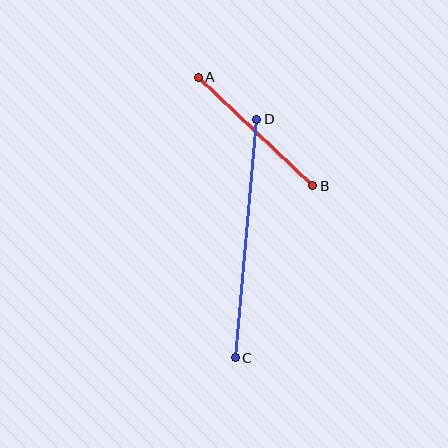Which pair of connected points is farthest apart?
Points C and D are farthest apart.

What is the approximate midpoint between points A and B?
The midpoint is at approximately (255, 132) pixels.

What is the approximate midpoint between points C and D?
The midpoint is at approximately (246, 239) pixels.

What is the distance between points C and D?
The distance is approximately 239 pixels.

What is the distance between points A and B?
The distance is approximately 158 pixels.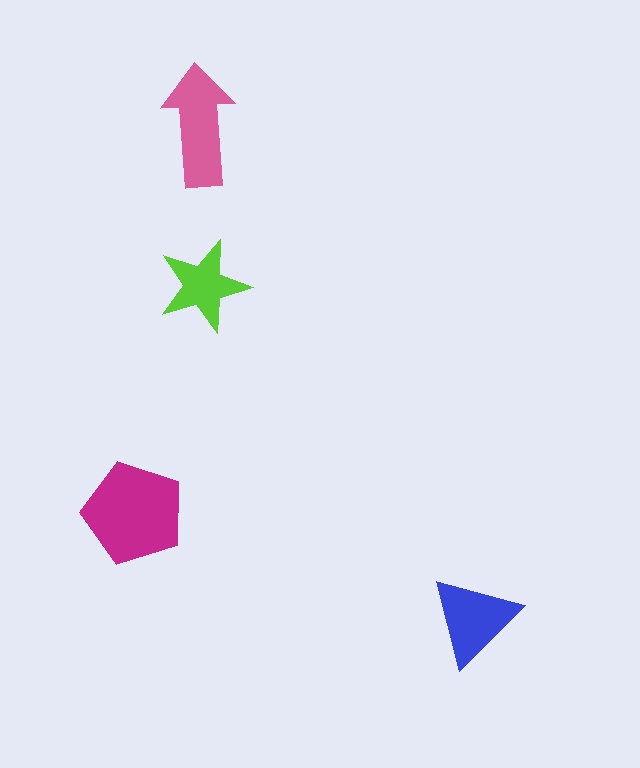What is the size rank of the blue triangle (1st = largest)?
3rd.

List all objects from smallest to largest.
The lime star, the blue triangle, the pink arrow, the magenta pentagon.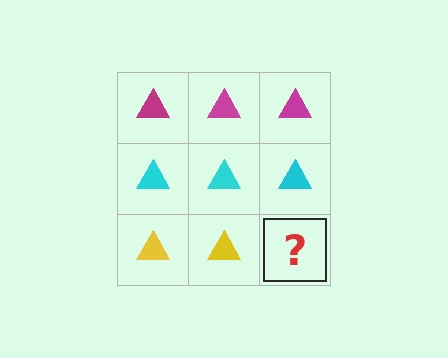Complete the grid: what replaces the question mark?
The question mark should be replaced with a yellow triangle.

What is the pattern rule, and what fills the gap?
The rule is that each row has a consistent color. The gap should be filled with a yellow triangle.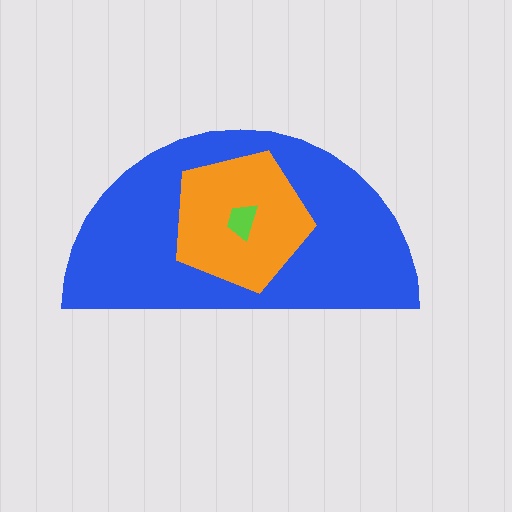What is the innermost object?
The lime trapezoid.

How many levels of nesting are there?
3.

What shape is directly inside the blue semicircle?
The orange pentagon.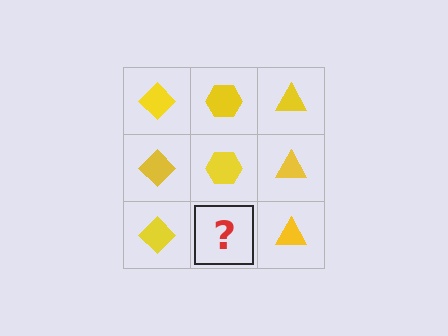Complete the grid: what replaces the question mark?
The question mark should be replaced with a yellow hexagon.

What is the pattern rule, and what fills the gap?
The rule is that each column has a consistent shape. The gap should be filled with a yellow hexagon.